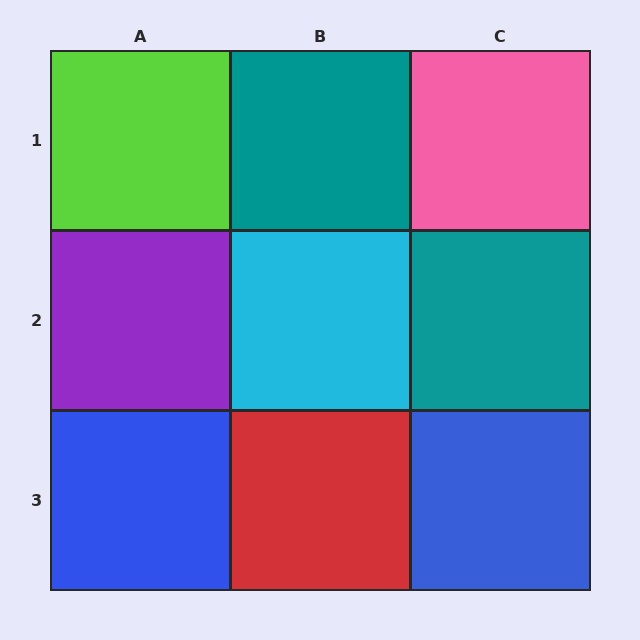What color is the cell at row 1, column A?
Lime.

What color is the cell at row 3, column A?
Blue.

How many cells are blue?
2 cells are blue.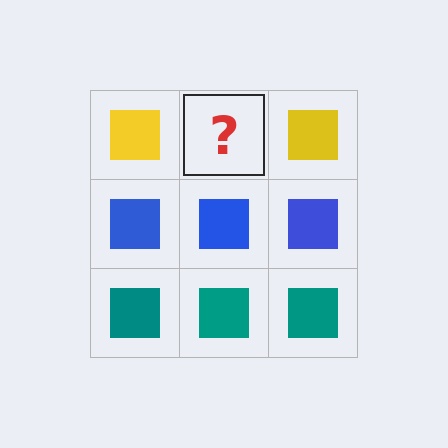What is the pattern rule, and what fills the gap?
The rule is that each row has a consistent color. The gap should be filled with a yellow square.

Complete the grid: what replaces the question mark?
The question mark should be replaced with a yellow square.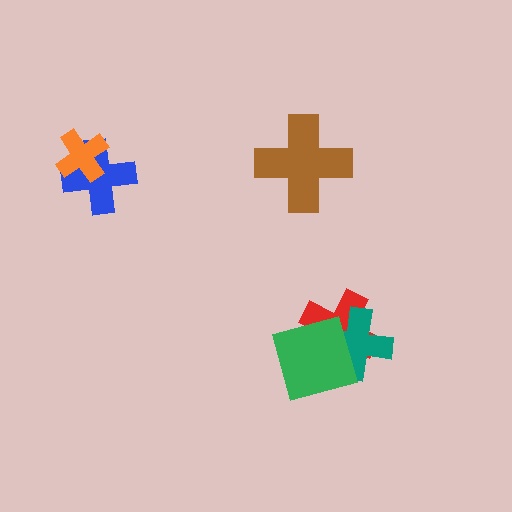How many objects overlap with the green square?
2 objects overlap with the green square.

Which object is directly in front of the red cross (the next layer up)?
The teal cross is directly in front of the red cross.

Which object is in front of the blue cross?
The orange cross is in front of the blue cross.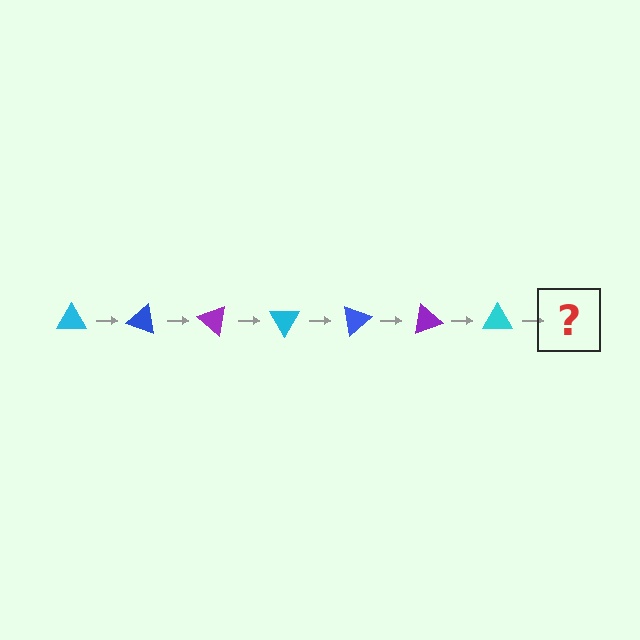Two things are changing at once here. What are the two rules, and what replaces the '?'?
The two rules are that it rotates 20 degrees each step and the color cycles through cyan, blue, and purple. The '?' should be a blue triangle, rotated 140 degrees from the start.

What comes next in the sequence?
The next element should be a blue triangle, rotated 140 degrees from the start.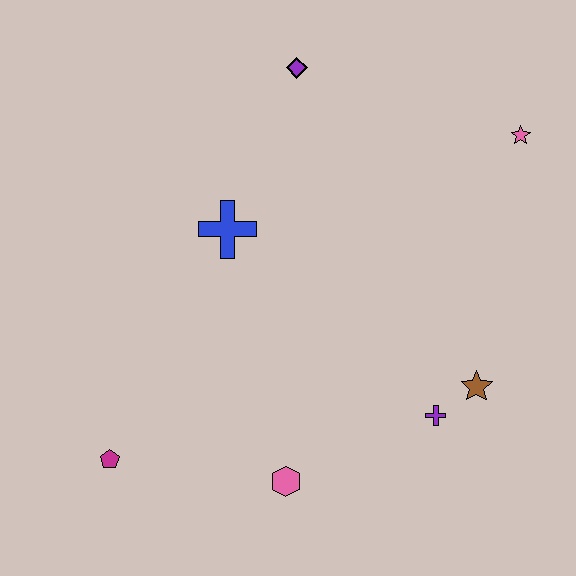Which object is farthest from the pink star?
The magenta pentagon is farthest from the pink star.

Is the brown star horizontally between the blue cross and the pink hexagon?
No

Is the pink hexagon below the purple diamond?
Yes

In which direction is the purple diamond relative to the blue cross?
The purple diamond is above the blue cross.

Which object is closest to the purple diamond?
The blue cross is closest to the purple diamond.